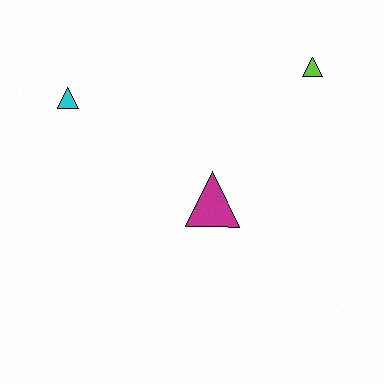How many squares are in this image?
There are no squares.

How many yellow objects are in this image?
There are no yellow objects.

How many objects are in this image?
There are 3 objects.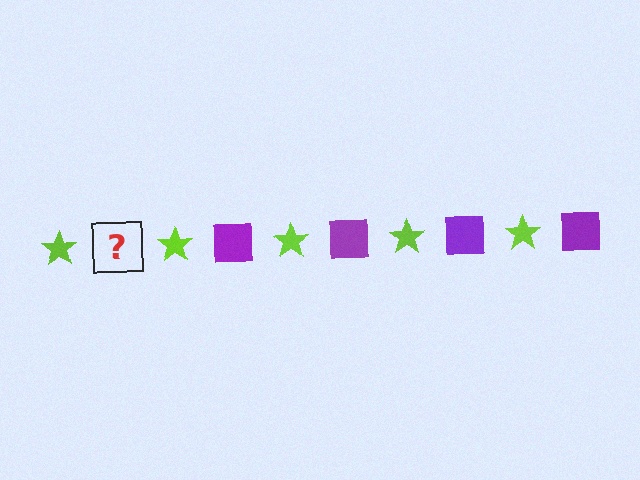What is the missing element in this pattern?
The missing element is a purple square.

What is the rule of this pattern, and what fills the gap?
The rule is that the pattern alternates between lime star and purple square. The gap should be filled with a purple square.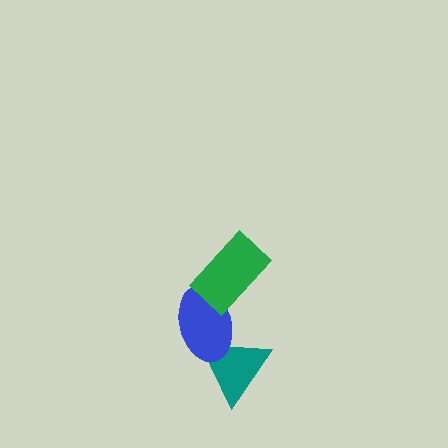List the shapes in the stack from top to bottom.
From top to bottom: the green rectangle, the blue ellipse, the teal triangle.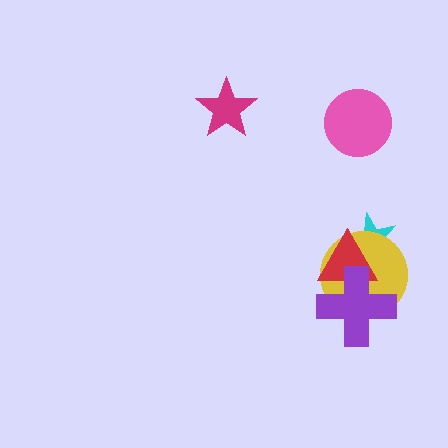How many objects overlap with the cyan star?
2 objects overlap with the cyan star.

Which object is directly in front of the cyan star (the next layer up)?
The yellow circle is directly in front of the cyan star.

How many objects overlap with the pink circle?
0 objects overlap with the pink circle.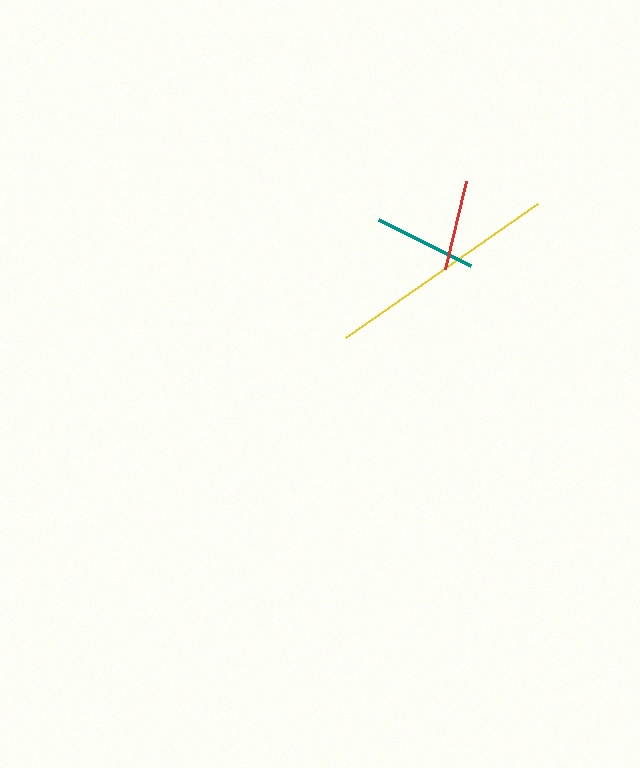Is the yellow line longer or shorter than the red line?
The yellow line is longer than the red line.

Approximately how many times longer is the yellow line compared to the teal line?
The yellow line is approximately 2.3 times the length of the teal line.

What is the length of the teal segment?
The teal segment is approximately 103 pixels long.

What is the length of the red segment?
The red segment is approximately 90 pixels long.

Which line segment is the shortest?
The red line is the shortest at approximately 90 pixels.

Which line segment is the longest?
The yellow line is the longest at approximately 234 pixels.